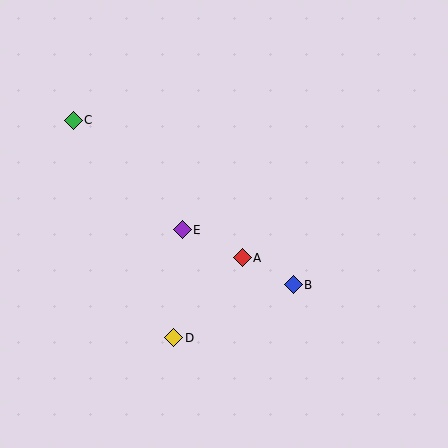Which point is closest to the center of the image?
Point A at (242, 258) is closest to the center.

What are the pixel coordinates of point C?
Point C is at (73, 120).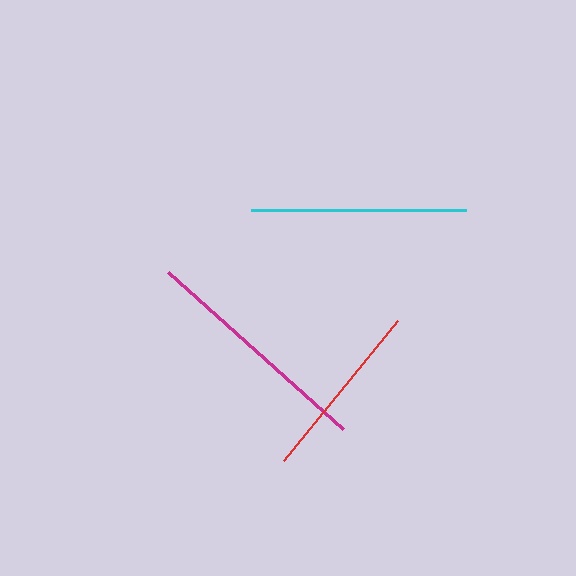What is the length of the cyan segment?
The cyan segment is approximately 215 pixels long.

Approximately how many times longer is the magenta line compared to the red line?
The magenta line is approximately 1.3 times the length of the red line.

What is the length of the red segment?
The red segment is approximately 181 pixels long.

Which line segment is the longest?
The magenta line is the longest at approximately 235 pixels.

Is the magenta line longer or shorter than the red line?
The magenta line is longer than the red line.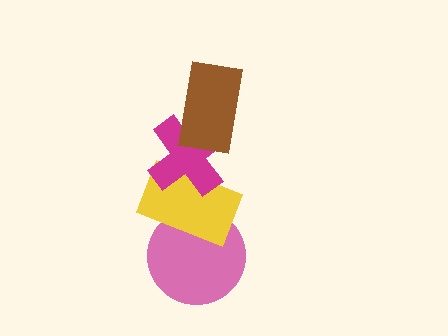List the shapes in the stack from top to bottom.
From top to bottom: the brown rectangle, the magenta cross, the yellow rectangle, the pink circle.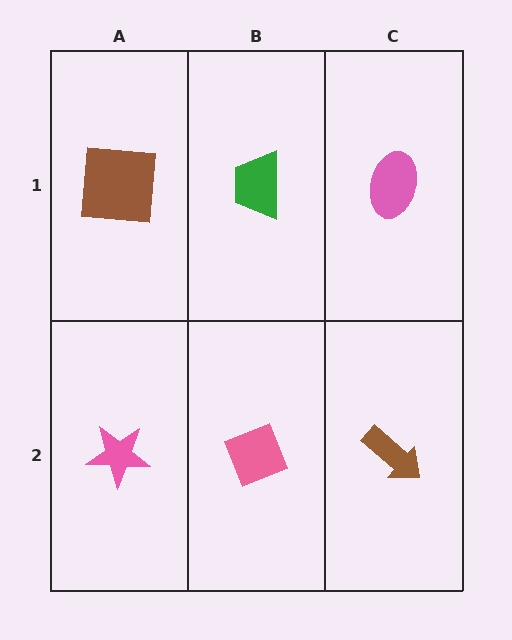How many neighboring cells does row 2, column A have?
2.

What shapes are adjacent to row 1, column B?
A pink diamond (row 2, column B), a brown square (row 1, column A), a pink ellipse (row 1, column C).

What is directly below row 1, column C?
A brown arrow.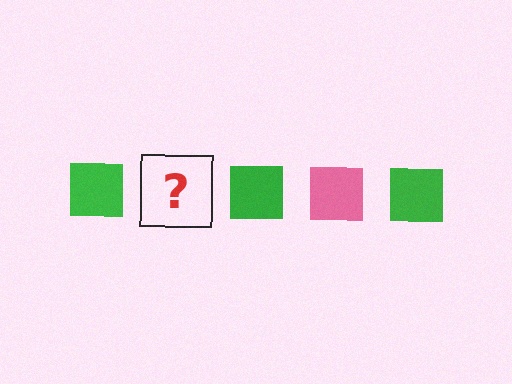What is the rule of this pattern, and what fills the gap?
The rule is that the pattern cycles through green, pink squares. The gap should be filled with a pink square.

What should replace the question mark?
The question mark should be replaced with a pink square.